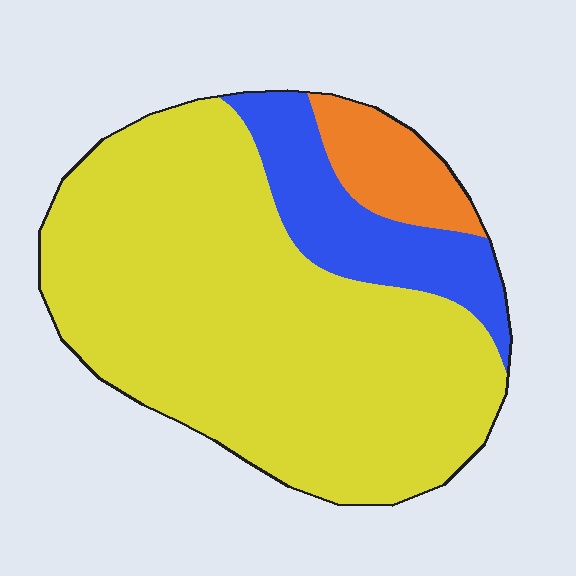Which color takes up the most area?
Yellow, at roughly 75%.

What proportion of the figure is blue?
Blue takes up less than a sixth of the figure.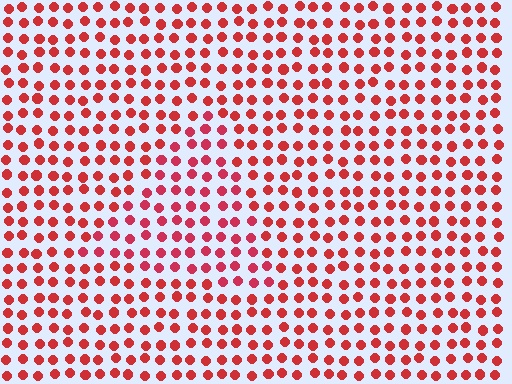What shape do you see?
I see a triangle.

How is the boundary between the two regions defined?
The boundary is defined purely by a slight shift in hue (about 13 degrees). Spacing, size, and orientation are identical on both sides.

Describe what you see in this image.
The image is filled with small red elements in a uniform arrangement. A triangle-shaped region is visible where the elements are tinted to a slightly different hue, forming a subtle color boundary.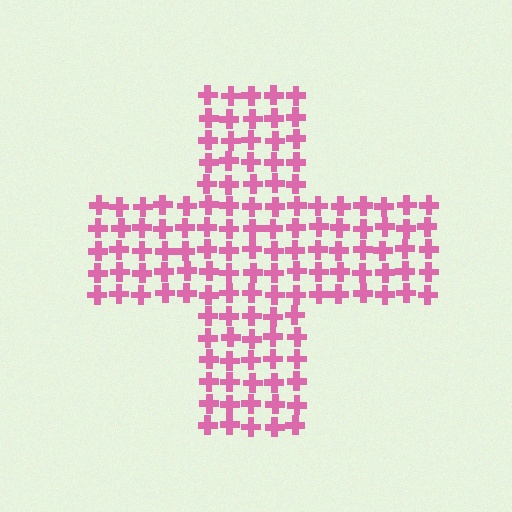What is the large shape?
The large shape is a cross.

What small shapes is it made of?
It is made of small crosses.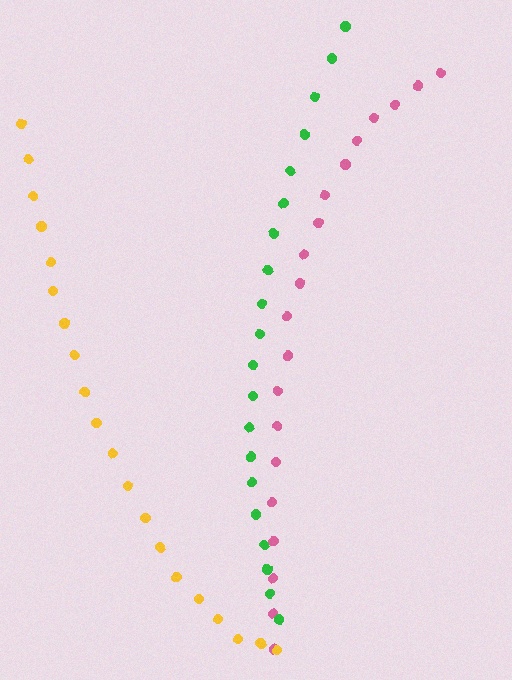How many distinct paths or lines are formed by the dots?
There are 3 distinct paths.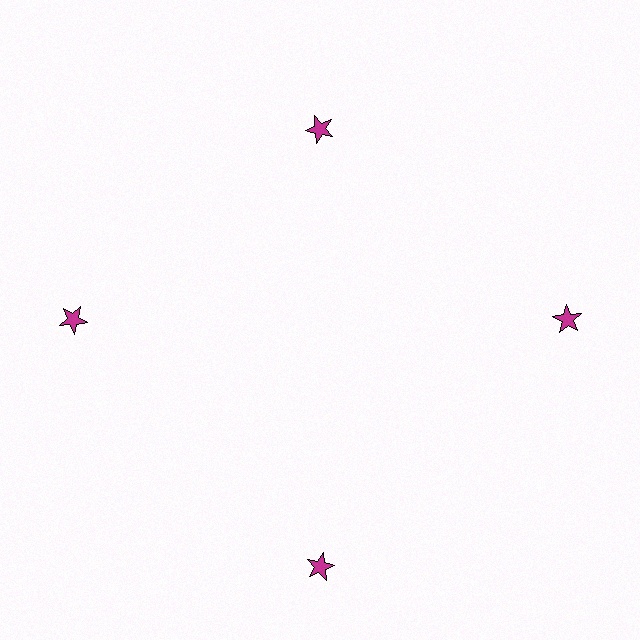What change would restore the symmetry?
The symmetry would be restored by moving it outward, back onto the ring so that all 4 stars sit at equal angles and equal distance from the center.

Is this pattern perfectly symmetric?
No. The 4 magenta stars are arranged in a ring, but one element near the 12 o'clock position is pulled inward toward the center, breaking the 4-fold rotational symmetry.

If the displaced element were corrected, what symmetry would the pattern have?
It would have 4-fold rotational symmetry — the pattern would map onto itself every 90 degrees.